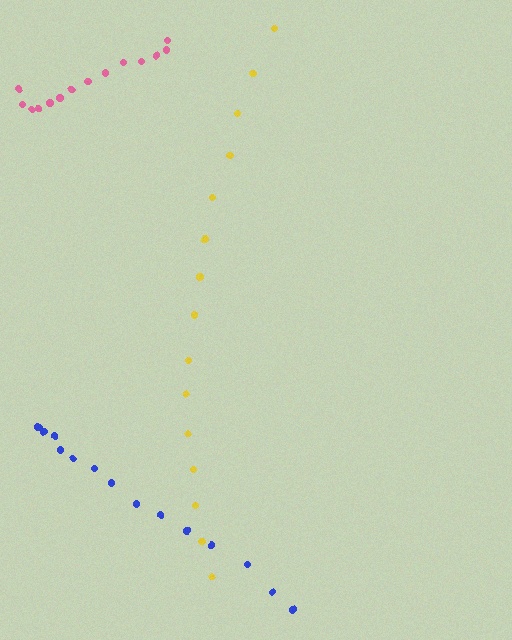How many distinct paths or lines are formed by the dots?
There are 3 distinct paths.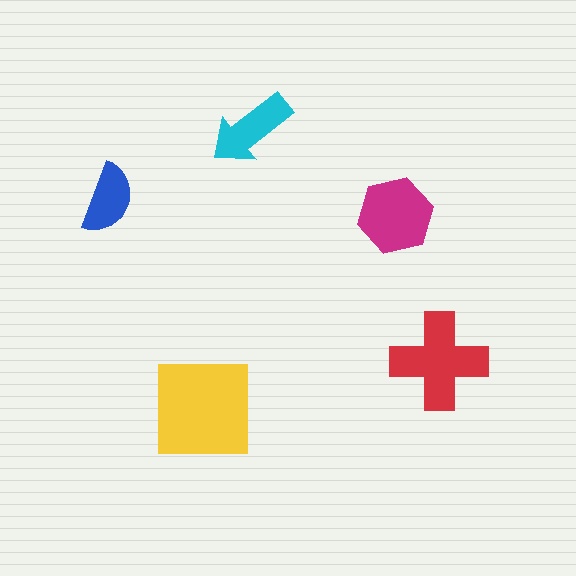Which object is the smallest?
The blue semicircle.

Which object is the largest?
The yellow square.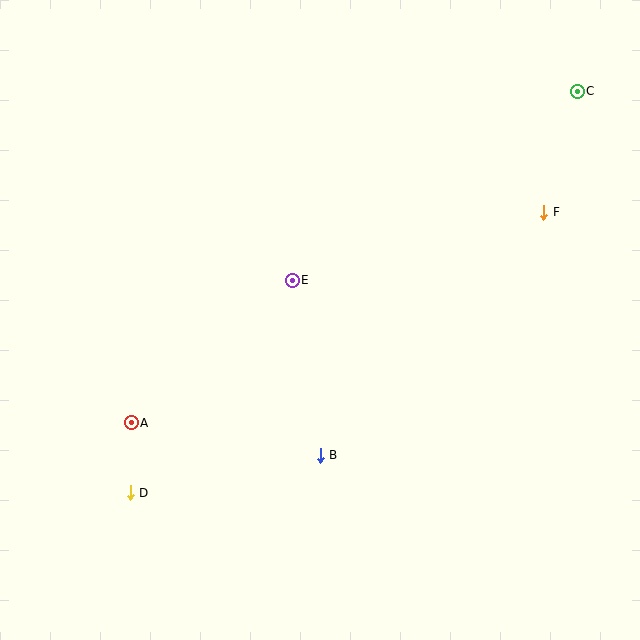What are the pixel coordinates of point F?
Point F is at (544, 212).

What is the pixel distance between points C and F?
The distance between C and F is 126 pixels.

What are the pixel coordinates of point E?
Point E is at (292, 280).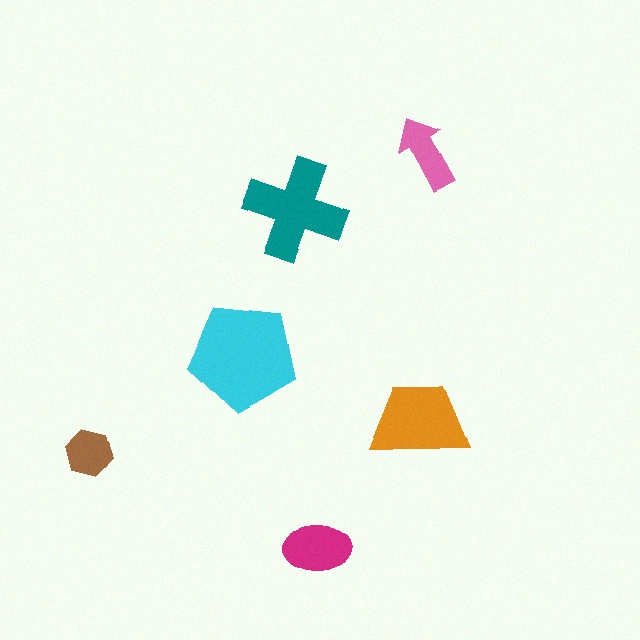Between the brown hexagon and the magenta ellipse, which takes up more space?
The magenta ellipse.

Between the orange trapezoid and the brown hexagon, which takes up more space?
The orange trapezoid.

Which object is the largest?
The cyan pentagon.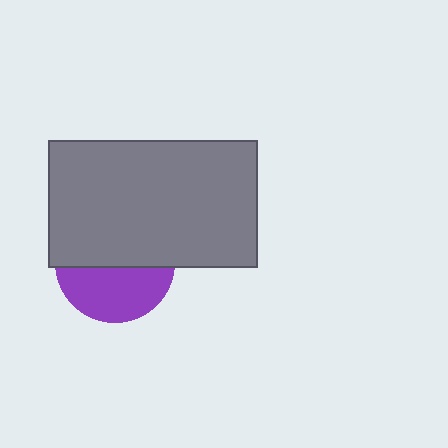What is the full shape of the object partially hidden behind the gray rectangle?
The partially hidden object is a purple circle.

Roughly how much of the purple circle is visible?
A small part of it is visible (roughly 45%).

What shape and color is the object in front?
The object in front is a gray rectangle.